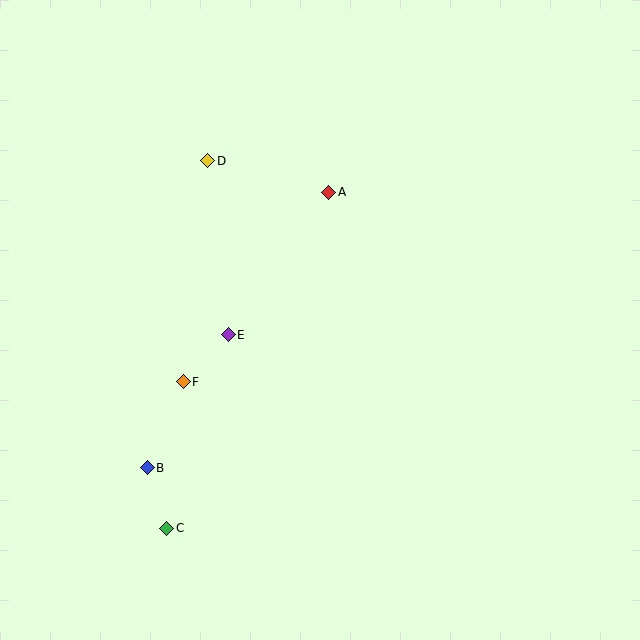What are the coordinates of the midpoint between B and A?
The midpoint between B and A is at (238, 330).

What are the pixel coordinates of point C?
Point C is at (167, 528).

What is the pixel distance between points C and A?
The distance between C and A is 373 pixels.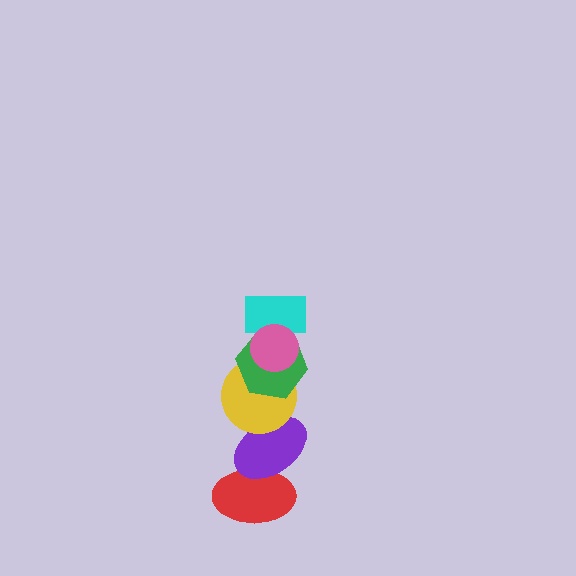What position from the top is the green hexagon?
The green hexagon is 3rd from the top.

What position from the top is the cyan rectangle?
The cyan rectangle is 2nd from the top.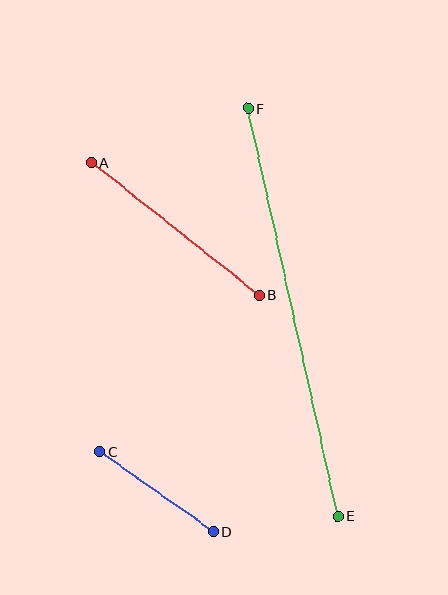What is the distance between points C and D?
The distance is approximately 139 pixels.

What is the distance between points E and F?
The distance is approximately 417 pixels.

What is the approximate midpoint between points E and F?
The midpoint is at approximately (293, 312) pixels.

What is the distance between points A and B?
The distance is approximately 214 pixels.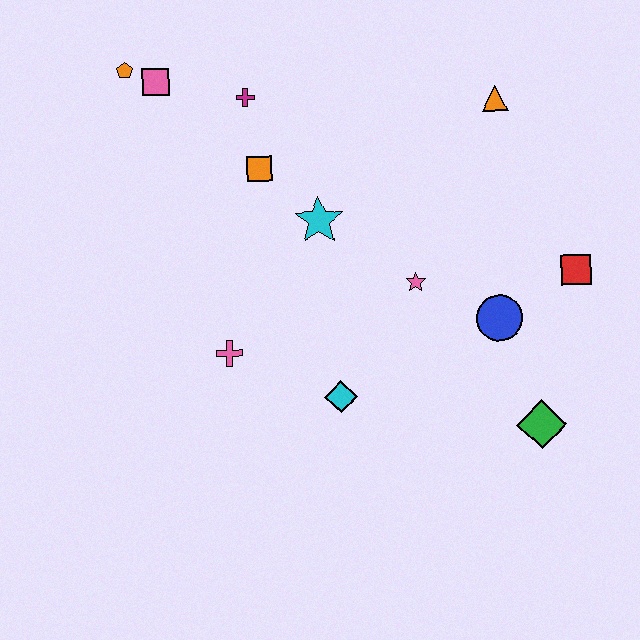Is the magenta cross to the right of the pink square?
Yes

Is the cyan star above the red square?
Yes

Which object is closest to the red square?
The blue circle is closest to the red square.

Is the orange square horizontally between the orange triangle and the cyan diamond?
No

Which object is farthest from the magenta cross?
The green diamond is farthest from the magenta cross.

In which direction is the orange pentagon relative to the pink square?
The orange pentagon is to the left of the pink square.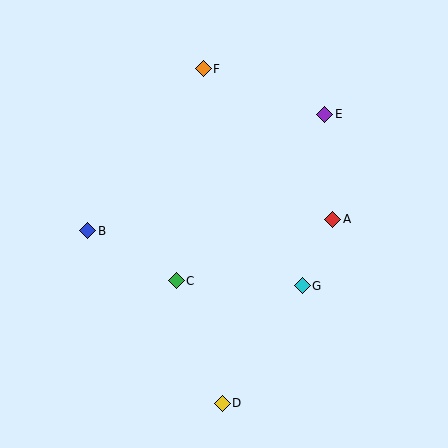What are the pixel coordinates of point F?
Point F is at (203, 69).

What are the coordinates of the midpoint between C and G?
The midpoint between C and G is at (239, 283).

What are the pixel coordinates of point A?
Point A is at (333, 219).